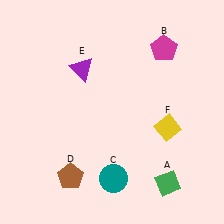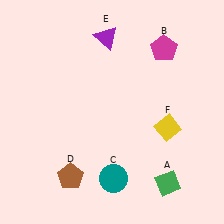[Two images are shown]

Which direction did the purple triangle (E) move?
The purple triangle (E) moved up.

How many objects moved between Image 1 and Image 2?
1 object moved between the two images.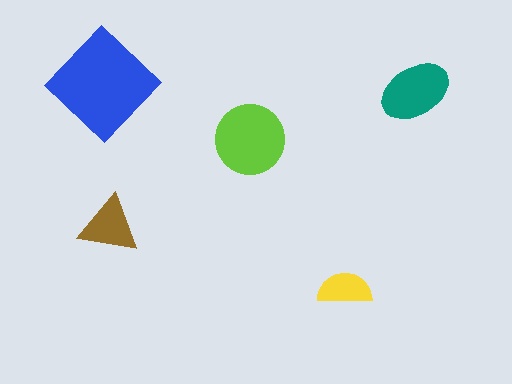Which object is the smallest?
The yellow semicircle.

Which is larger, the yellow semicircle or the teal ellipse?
The teal ellipse.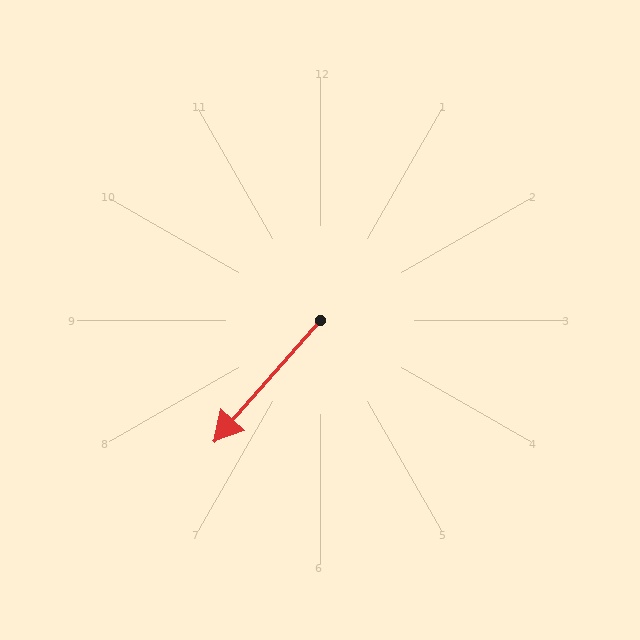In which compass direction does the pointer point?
Southwest.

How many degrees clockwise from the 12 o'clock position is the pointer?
Approximately 221 degrees.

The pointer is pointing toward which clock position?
Roughly 7 o'clock.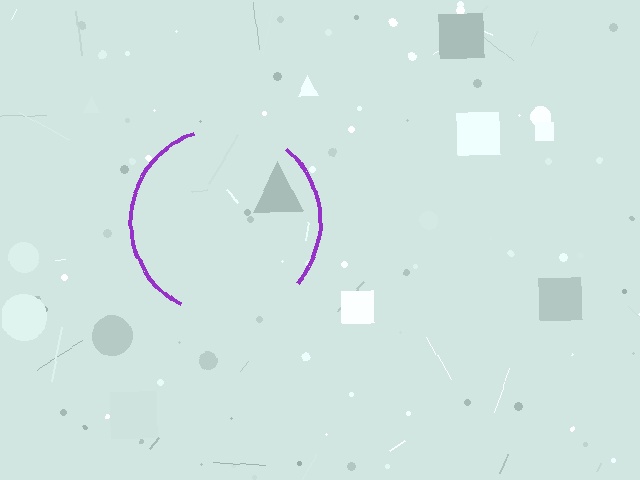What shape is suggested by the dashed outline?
The dashed outline suggests a circle.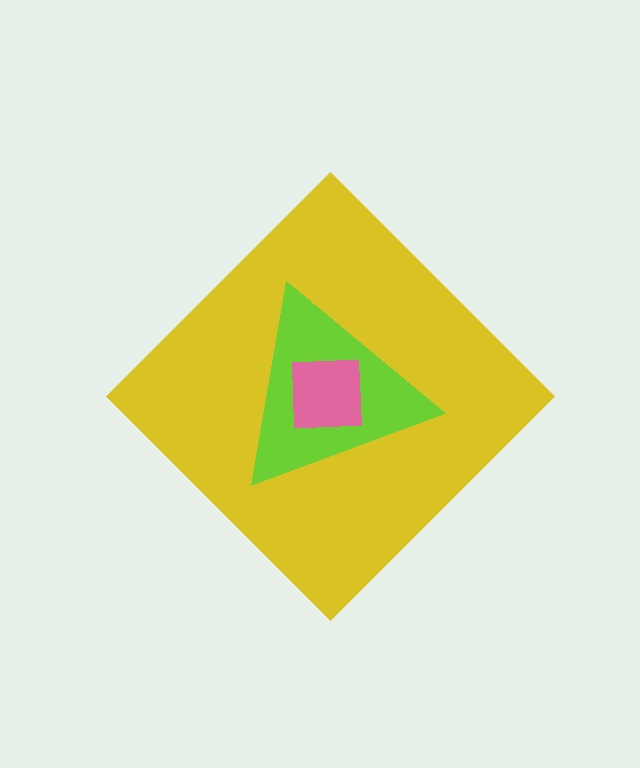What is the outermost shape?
The yellow diamond.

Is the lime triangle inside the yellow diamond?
Yes.